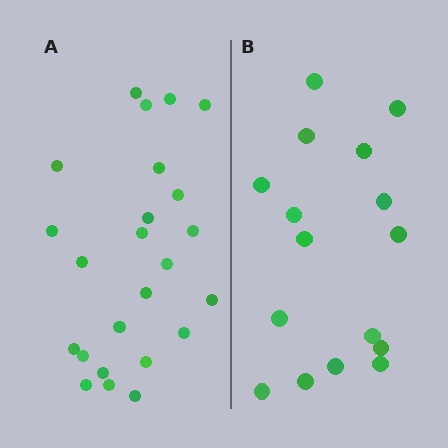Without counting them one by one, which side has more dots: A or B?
Region A (the left region) has more dots.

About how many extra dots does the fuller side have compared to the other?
Region A has roughly 8 or so more dots than region B.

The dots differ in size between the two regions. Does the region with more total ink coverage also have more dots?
No. Region B has more total ink coverage because its dots are larger, but region A actually contains more individual dots. Total area can be misleading — the number of items is what matters here.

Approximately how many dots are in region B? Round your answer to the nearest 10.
About 20 dots. (The exact count is 16, which rounds to 20.)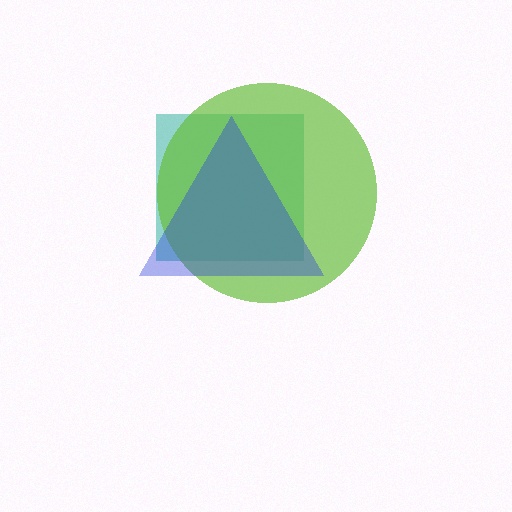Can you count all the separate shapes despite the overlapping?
Yes, there are 3 separate shapes.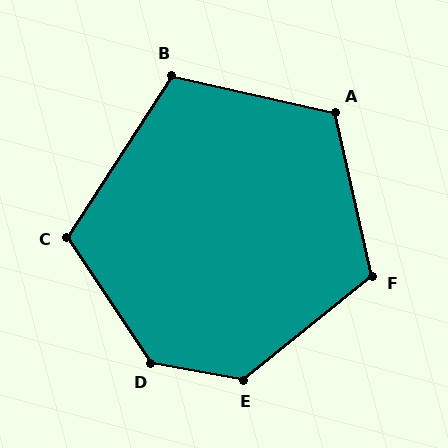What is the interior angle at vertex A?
Approximately 115 degrees (obtuse).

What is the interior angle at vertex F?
Approximately 116 degrees (obtuse).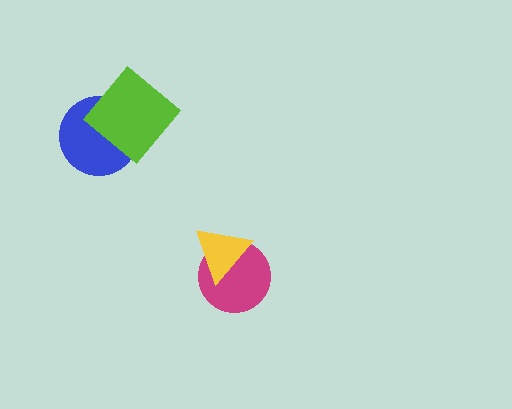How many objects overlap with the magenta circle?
1 object overlaps with the magenta circle.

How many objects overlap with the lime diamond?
1 object overlaps with the lime diamond.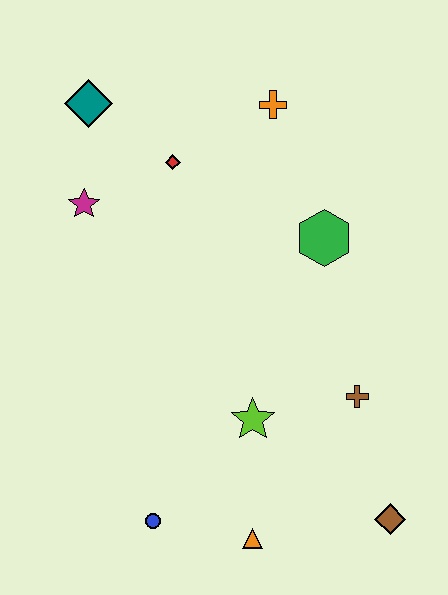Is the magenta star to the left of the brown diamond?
Yes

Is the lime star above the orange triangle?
Yes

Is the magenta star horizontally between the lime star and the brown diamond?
No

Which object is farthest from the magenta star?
The brown diamond is farthest from the magenta star.